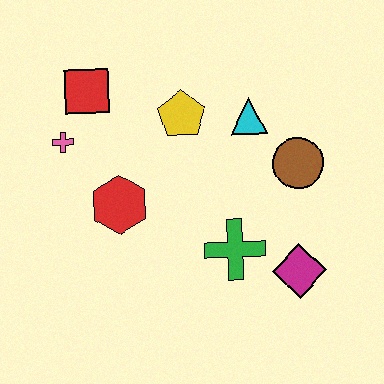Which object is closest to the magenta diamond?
The green cross is closest to the magenta diamond.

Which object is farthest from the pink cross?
The magenta diamond is farthest from the pink cross.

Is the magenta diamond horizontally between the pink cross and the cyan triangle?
No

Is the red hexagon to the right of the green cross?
No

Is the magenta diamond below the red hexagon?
Yes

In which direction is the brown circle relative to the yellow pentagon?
The brown circle is to the right of the yellow pentagon.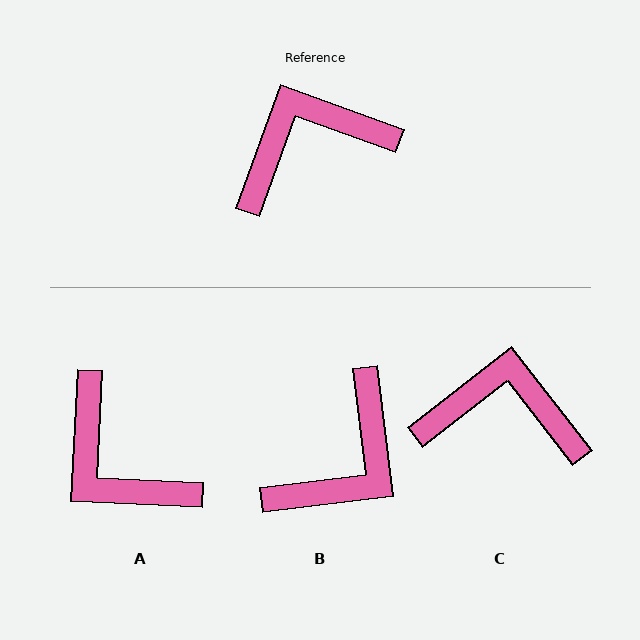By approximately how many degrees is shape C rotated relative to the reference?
Approximately 32 degrees clockwise.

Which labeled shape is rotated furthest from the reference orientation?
B, about 153 degrees away.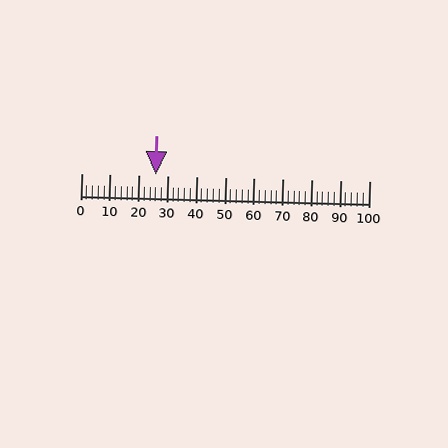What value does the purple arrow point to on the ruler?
The purple arrow points to approximately 26.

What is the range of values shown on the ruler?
The ruler shows values from 0 to 100.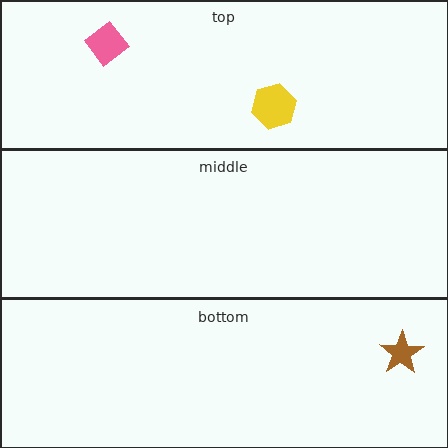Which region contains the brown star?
The bottom region.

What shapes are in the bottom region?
The brown star.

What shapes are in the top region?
The pink diamond, the yellow hexagon.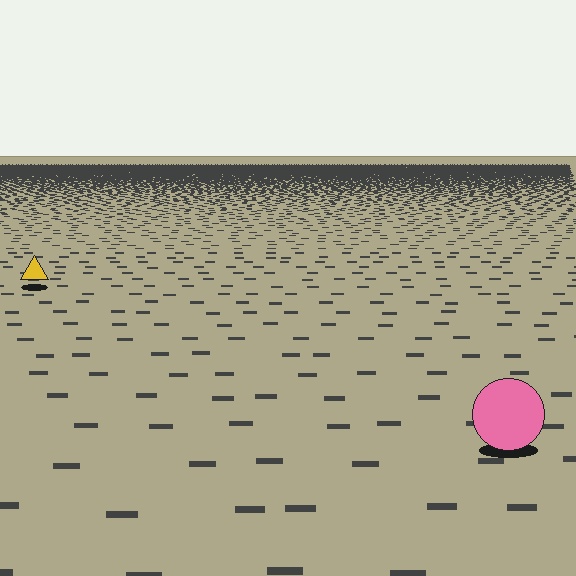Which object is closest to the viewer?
The pink circle is closest. The texture marks near it are larger and more spread out.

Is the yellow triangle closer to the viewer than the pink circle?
No. The pink circle is closer — you can tell from the texture gradient: the ground texture is coarser near it.